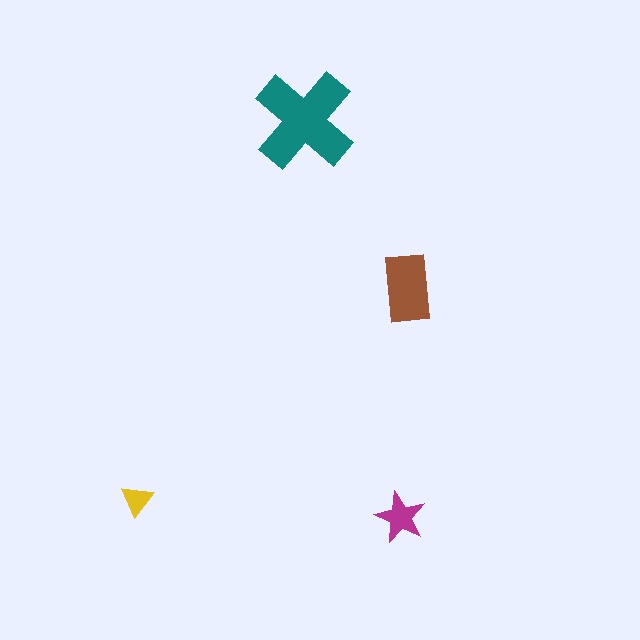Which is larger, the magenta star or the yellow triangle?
The magenta star.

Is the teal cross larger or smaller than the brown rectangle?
Larger.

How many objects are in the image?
There are 4 objects in the image.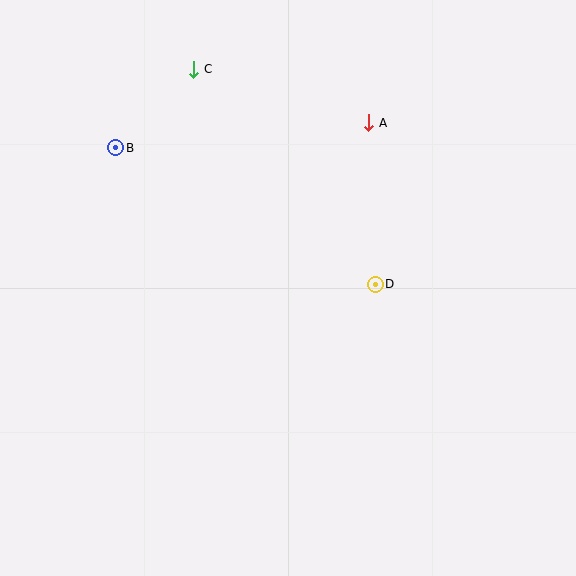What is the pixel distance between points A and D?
The distance between A and D is 162 pixels.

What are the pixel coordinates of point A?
Point A is at (369, 123).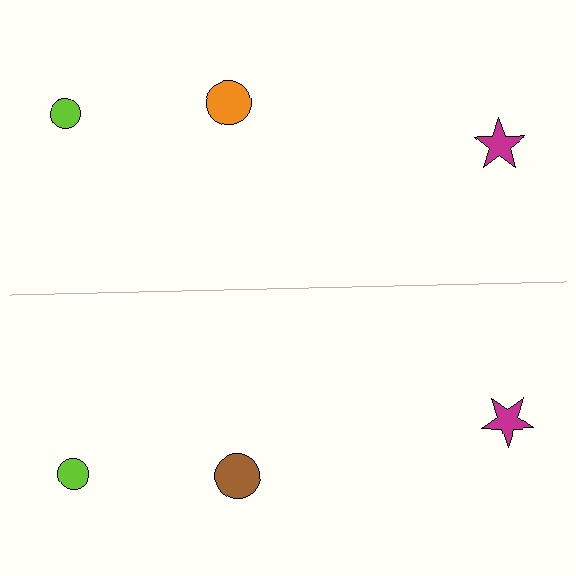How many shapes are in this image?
There are 6 shapes in this image.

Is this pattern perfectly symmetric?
No, the pattern is not perfectly symmetric. The brown circle on the bottom side breaks the symmetry — its mirror counterpart is orange.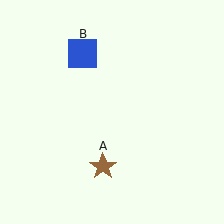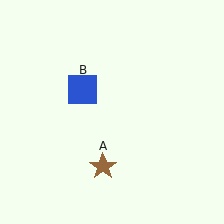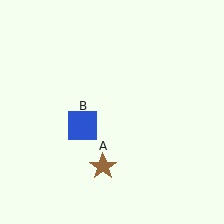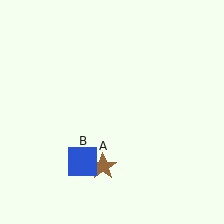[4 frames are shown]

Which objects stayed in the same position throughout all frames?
Brown star (object A) remained stationary.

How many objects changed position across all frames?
1 object changed position: blue square (object B).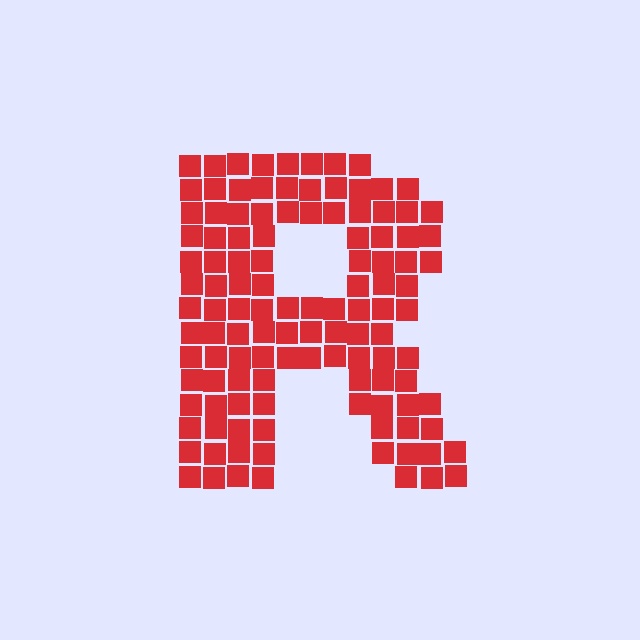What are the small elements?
The small elements are squares.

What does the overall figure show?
The overall figure shows the letter R.